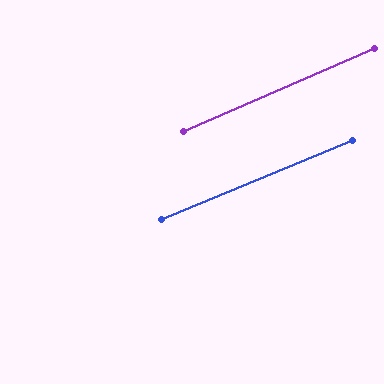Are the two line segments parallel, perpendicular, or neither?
Parallel — their directions differ by only 0.9°.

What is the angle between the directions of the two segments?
Approximately 1 degree.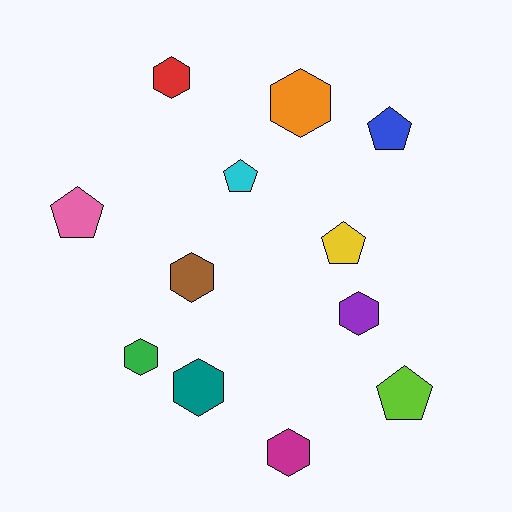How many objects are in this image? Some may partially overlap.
There are 12 objects.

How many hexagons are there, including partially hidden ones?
There are 7 hexagons.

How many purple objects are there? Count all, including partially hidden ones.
There is 1 purple object.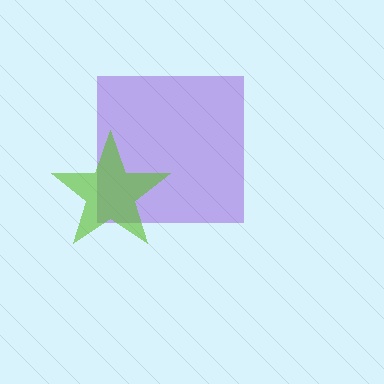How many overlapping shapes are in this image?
There are 2 overlapping shapes in the image.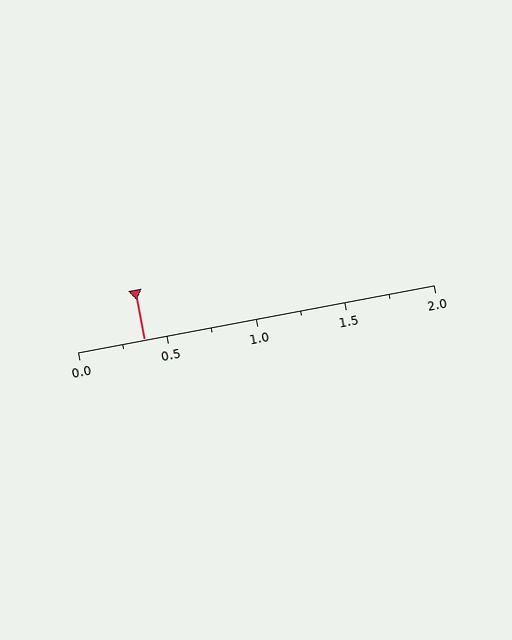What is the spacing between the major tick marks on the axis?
The major ticks are spaced 0.5 apart.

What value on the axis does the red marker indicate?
The marker indicates approximately 0.38.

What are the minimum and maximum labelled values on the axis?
The axis runs from 0.0 to 2.0.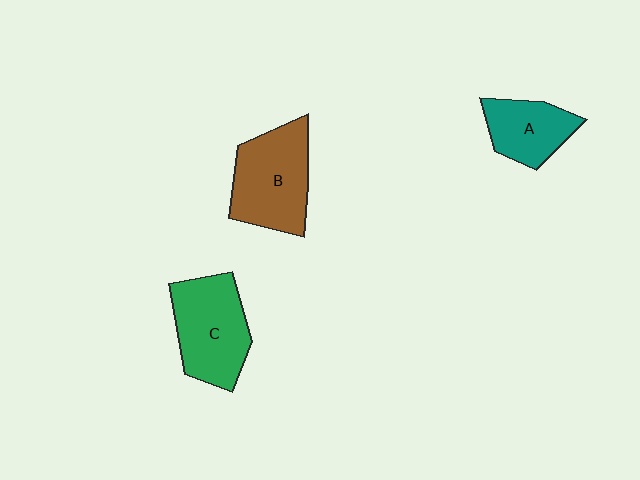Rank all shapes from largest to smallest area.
From largest to smallest: B (brown), C (green), A (teal).